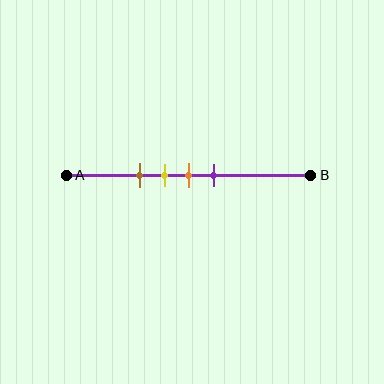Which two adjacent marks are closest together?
The yellow and orange marks are the closest adjacent pair.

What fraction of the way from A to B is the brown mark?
The brown mark is approximately 30% (0.3) of the way from A to B.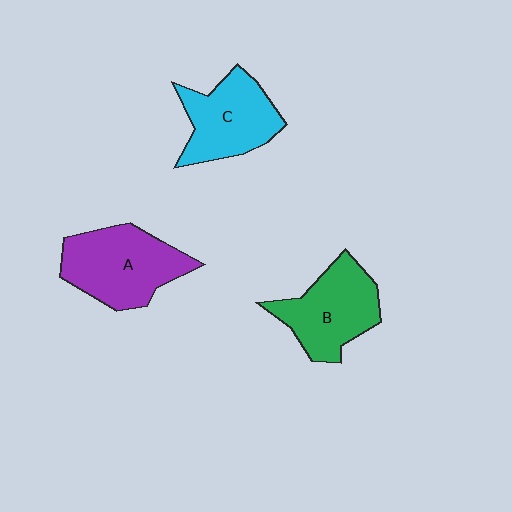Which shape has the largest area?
Shape A (purple).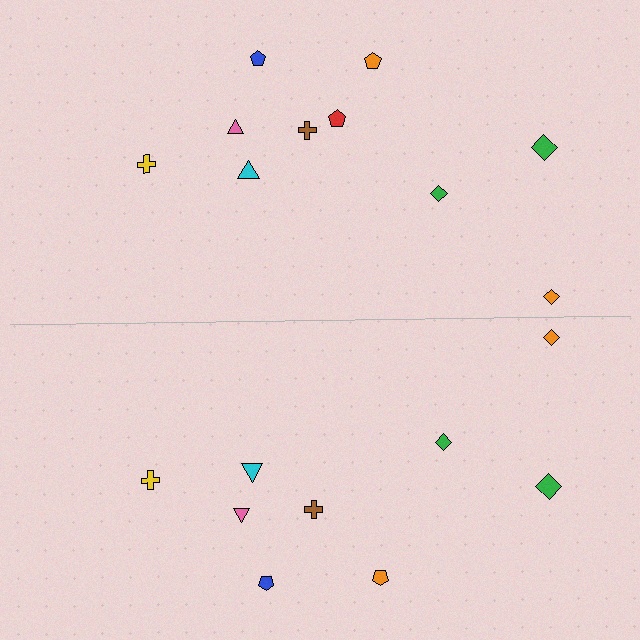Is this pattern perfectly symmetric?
No, the pattern is not perfectly symmetric. A red pentagon is missing from the bottom side.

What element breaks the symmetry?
A red pentagon is missing from the bottom side.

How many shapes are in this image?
There are 19 shapes in this image.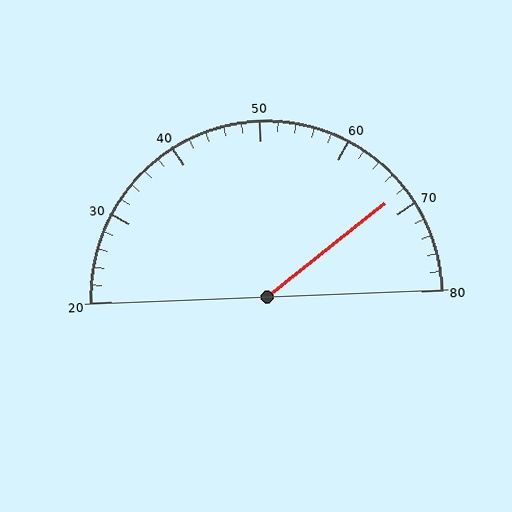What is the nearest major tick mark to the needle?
The nearest major tick mark is 70.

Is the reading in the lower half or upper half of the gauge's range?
The reading is in the upper half of the range (20 to 80).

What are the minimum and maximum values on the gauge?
The gauge ranges from 20 to 80.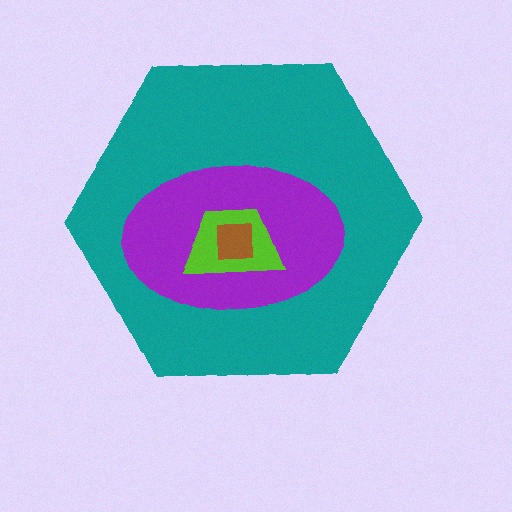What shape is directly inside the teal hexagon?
The purple ellipse.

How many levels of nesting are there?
4.